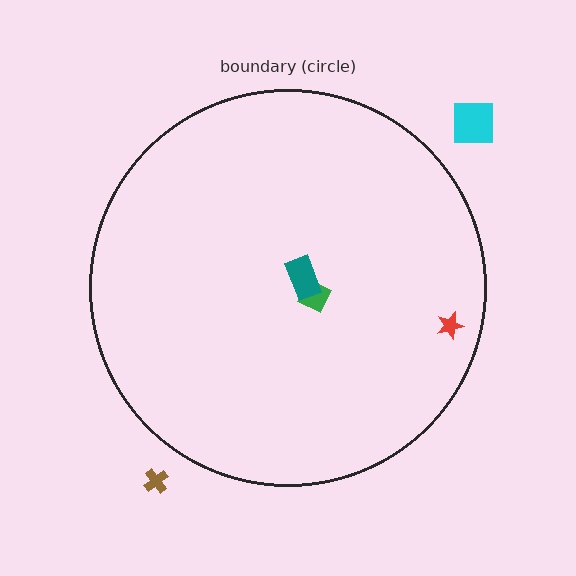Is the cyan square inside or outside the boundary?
Outside.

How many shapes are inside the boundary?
3 inside, 2 outside.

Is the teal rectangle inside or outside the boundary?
Inside.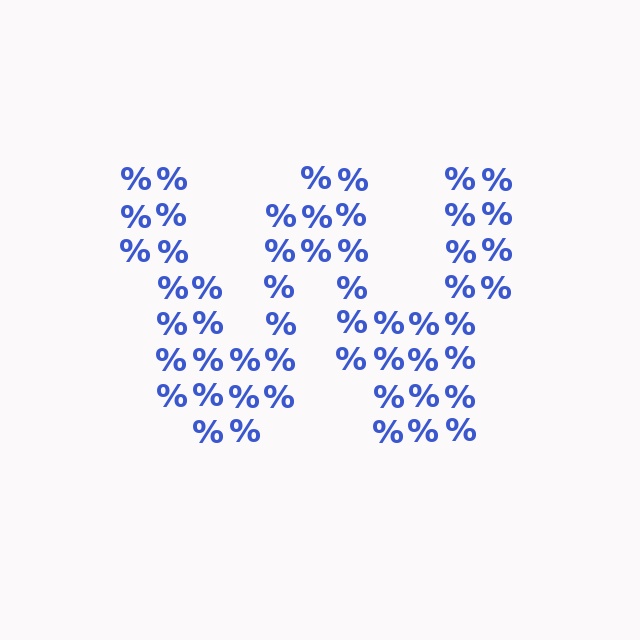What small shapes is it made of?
It is made of small percent signs.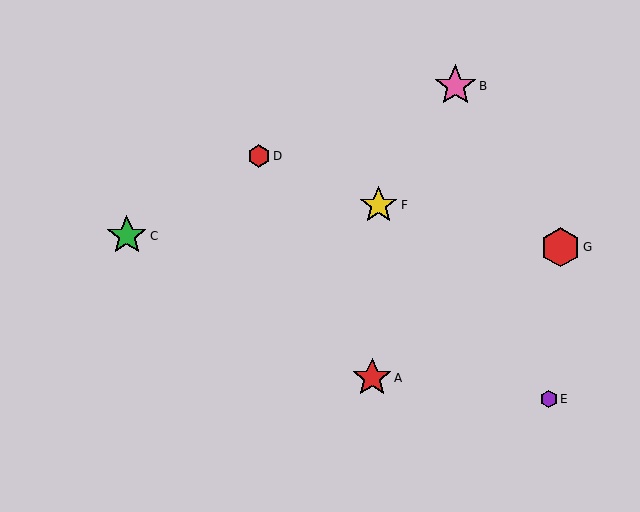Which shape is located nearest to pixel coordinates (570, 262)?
The red hexagon (labeled G) at (561, 247) is nearest to that location.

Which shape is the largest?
The pink star (labeled B) is the largest.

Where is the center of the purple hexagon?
The center of the purple hexagon is at (549, 399).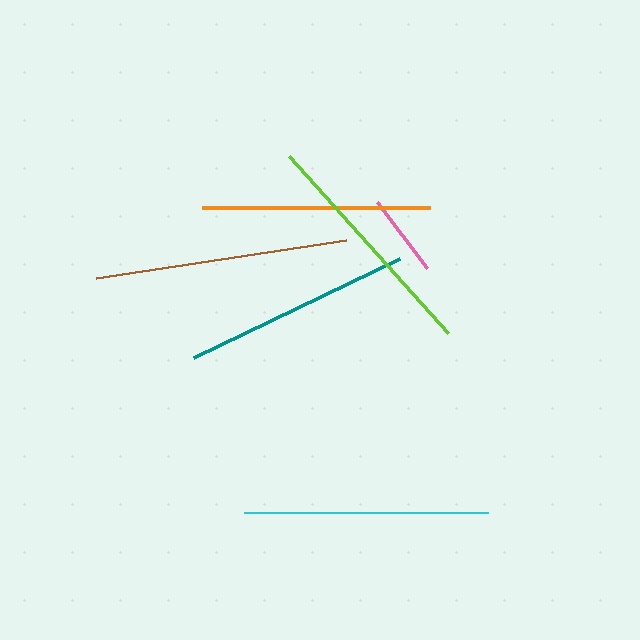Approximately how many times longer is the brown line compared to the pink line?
The brown line is approximately 3.1 times the length of the pink line.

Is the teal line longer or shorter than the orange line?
The teal line is longer than the orange line.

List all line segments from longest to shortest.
From longest to shortest: brown, cyan, lime, teal, orange, pink.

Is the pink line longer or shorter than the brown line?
The brown line is longer than the pink line.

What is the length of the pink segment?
The pink segment is approximately 82 pixels long.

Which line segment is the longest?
The brown line is the longest at approximately 253 pixels.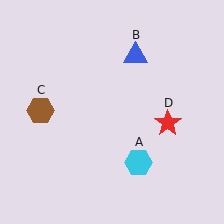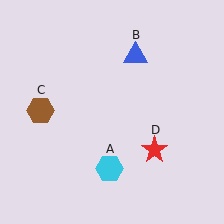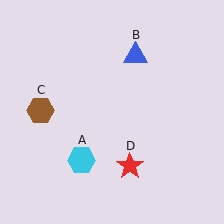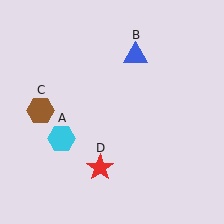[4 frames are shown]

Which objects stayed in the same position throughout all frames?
Blue triangle (object B) and brown hexagon (object C) remained stationary.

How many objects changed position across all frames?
2 objects changed position: cyan hexagon (object A), red star (object D).